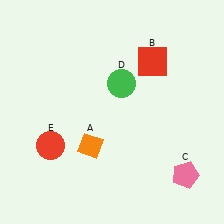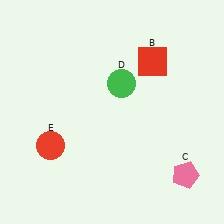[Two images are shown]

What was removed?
The orange diamond (A) was removed in Image 2.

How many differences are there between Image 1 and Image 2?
There is 1 difference between the two images.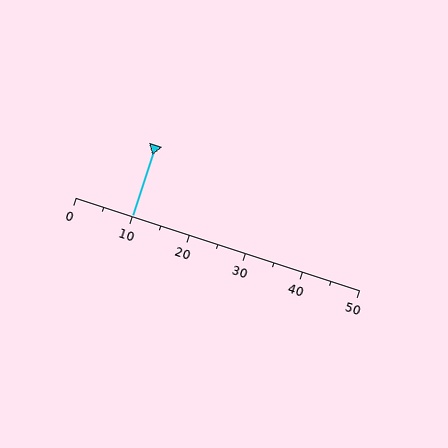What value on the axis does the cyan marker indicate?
The marker indicates approximately 10.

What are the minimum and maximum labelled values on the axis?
The axis runs from 0 to 50.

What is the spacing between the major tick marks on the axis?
The major ticks are spaced 10 apart.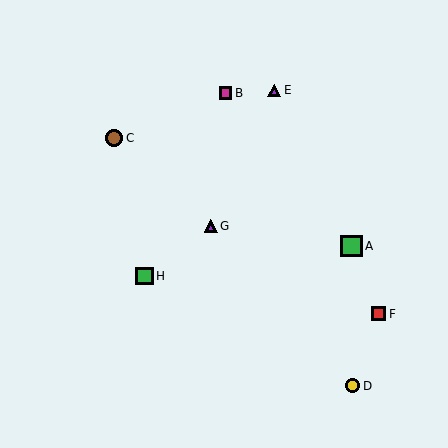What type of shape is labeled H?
Shape H is a green square.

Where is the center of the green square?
The center of the green square is at (145, 276).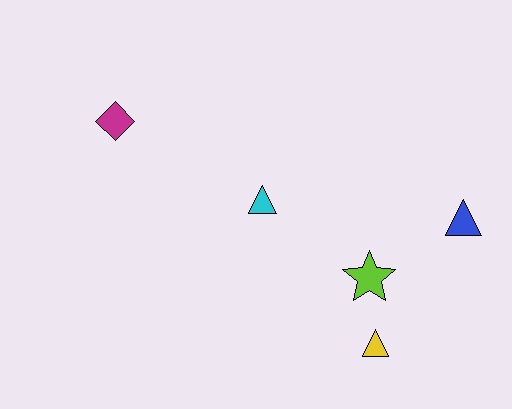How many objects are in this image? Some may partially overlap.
There are 5 objects.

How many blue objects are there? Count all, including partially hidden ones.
There is 1 blue object.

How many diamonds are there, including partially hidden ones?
There is 1 diamond.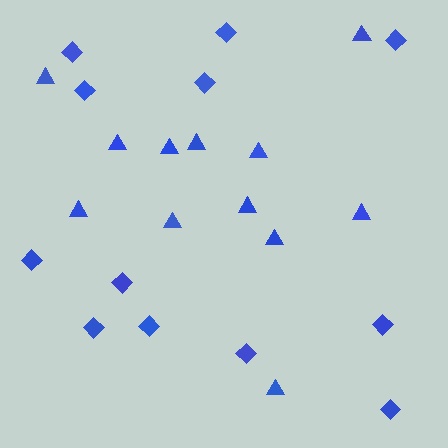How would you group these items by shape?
There are 2 groups: one group of triangles (12) and one group of diamonds (12).